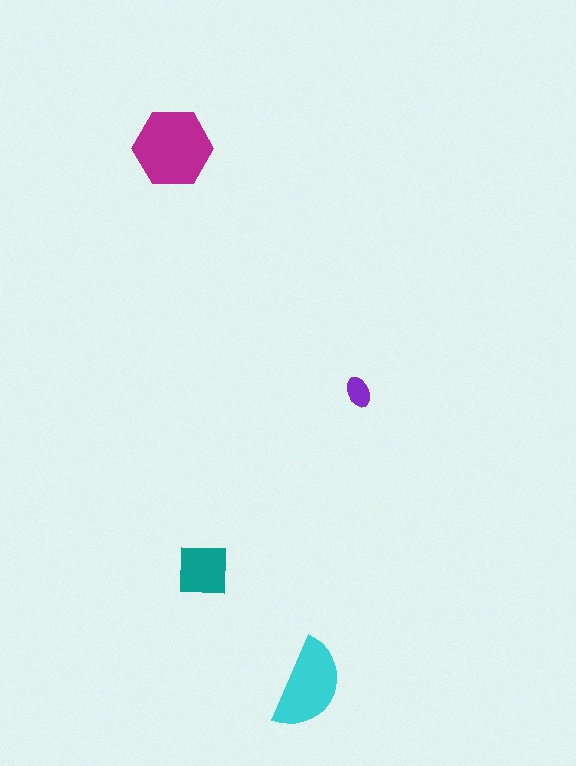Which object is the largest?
The magenta hexagon.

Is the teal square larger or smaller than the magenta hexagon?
Smaller.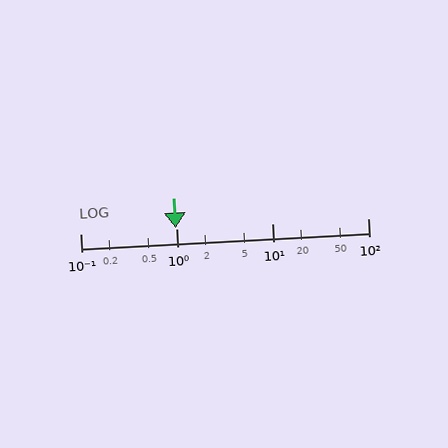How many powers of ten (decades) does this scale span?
The scale spans 3 decades, from 0.1 to 100.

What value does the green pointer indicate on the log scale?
The pointer indicates approximately 0.99.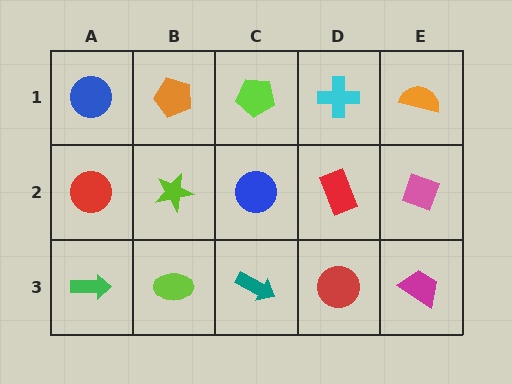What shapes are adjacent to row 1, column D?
A red rectangle (row 2, column D), a lime pentagon (row 1, column C), an orange semicircle (row 1, column E).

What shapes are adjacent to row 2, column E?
An orange semicircle (row 1, column E), a magenta trapezoid (row 3, column E), a red rectangle (row 2, column D).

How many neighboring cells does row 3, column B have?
3.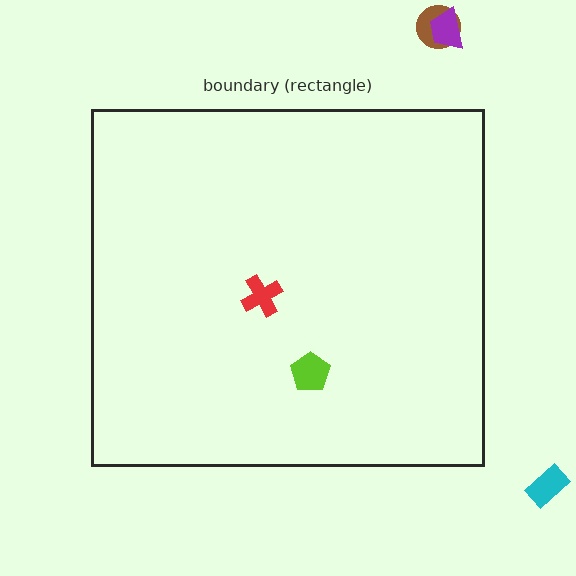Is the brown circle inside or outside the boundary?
Outside.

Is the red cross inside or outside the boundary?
Inside.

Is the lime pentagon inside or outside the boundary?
Inside.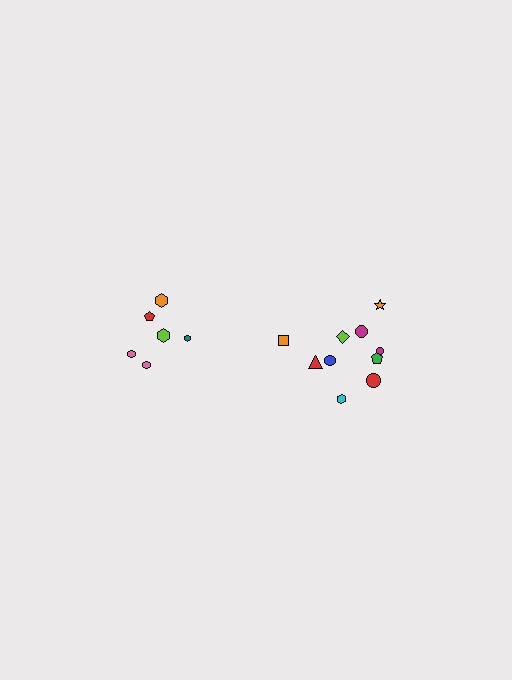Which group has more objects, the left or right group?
The right group.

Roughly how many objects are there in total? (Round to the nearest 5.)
Roughly 15 objects in total.